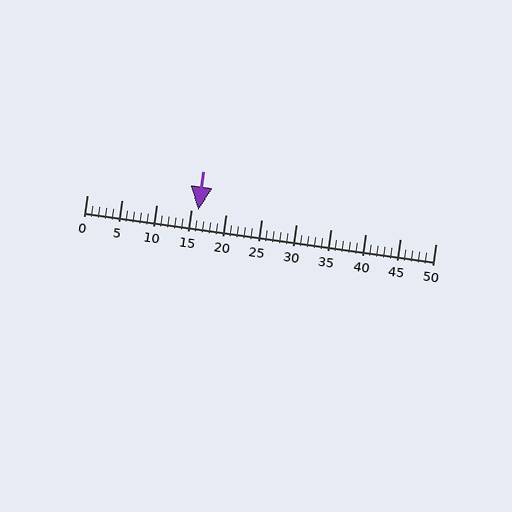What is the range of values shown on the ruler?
The ruler shows values from 0 to 50.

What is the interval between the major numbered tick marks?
The major tick marks are spaced 5 units apart.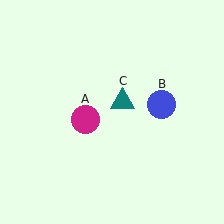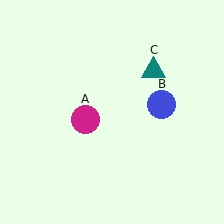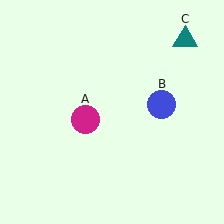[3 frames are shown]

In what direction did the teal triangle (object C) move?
The teal triangle (object C) moved up and to the right.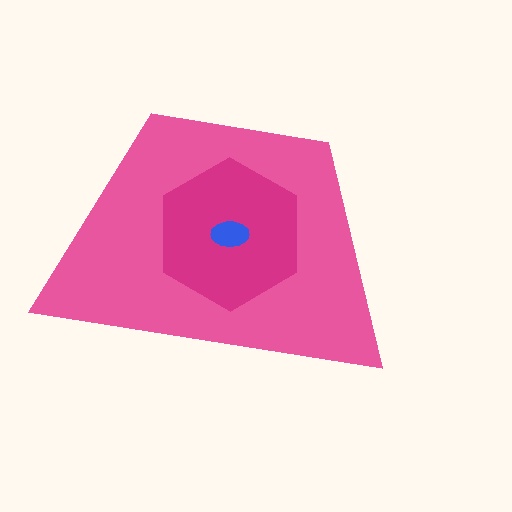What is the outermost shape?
The pink trapezoid.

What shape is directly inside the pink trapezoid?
The magenta hexagon.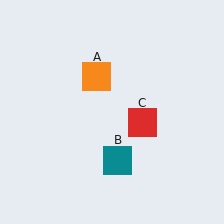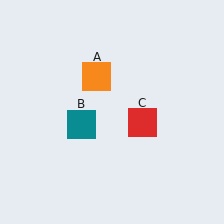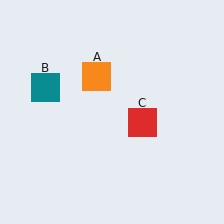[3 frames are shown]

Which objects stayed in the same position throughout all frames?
Orange square (object A) and red square (object C) remained stationary.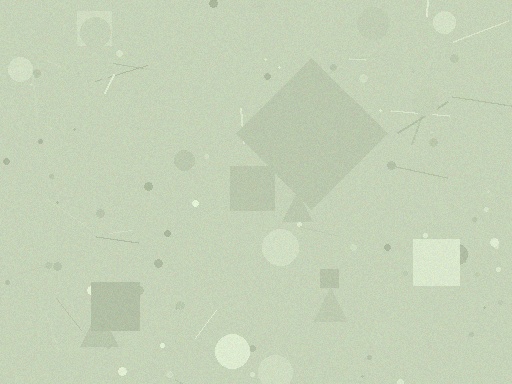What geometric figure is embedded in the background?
A diamond is embedded in the background.